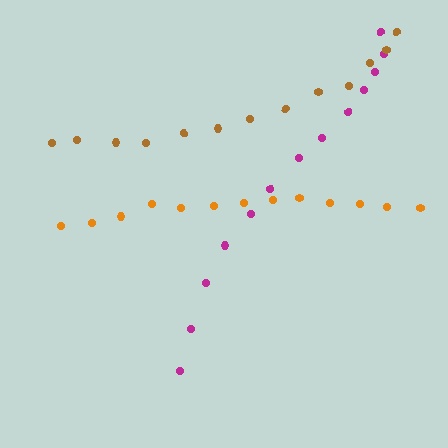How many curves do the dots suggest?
There are 3 distinct paths.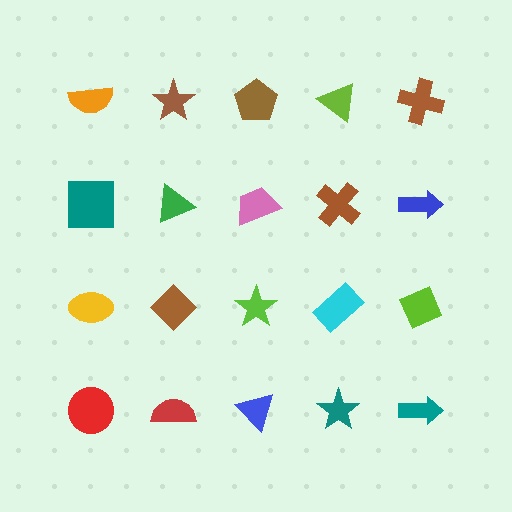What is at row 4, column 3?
A blue triangle.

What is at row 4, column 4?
A teal star.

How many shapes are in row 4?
5 shapes.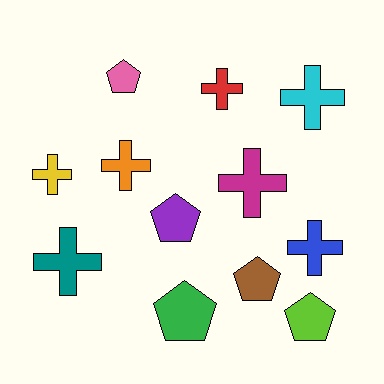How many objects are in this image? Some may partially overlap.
There are 12 objects.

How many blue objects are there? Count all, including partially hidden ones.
There is 1 blue object.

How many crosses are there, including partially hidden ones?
There are 7 crosses.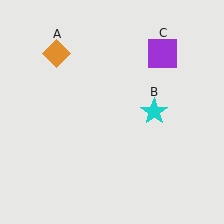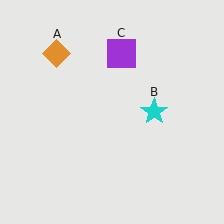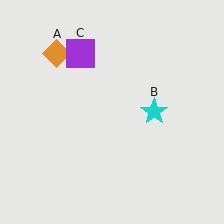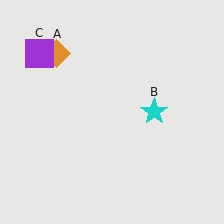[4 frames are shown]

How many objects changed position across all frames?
1 object changed position: purple square (object C).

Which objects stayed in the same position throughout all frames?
Orange diamond (object A) and cyan star (object B) remained stationary.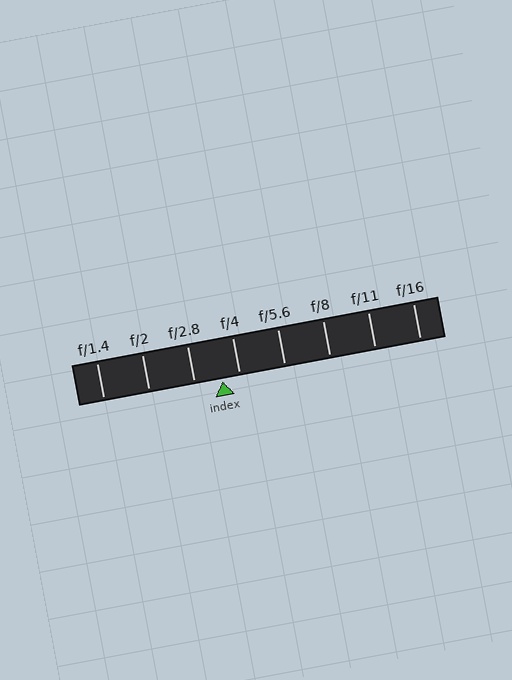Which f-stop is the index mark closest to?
The index mark is closest to f/4.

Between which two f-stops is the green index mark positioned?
The index mark is between f/2.8 and f/4.